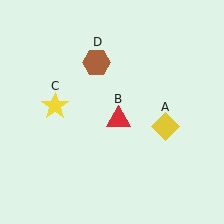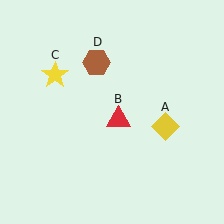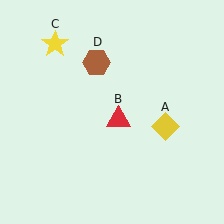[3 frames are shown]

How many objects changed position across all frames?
1 object changed position: yellow star (object C).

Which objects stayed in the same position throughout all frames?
Yellow diamond (object A) and red triangle (object B) and brown hexagon (object D) remained stationary.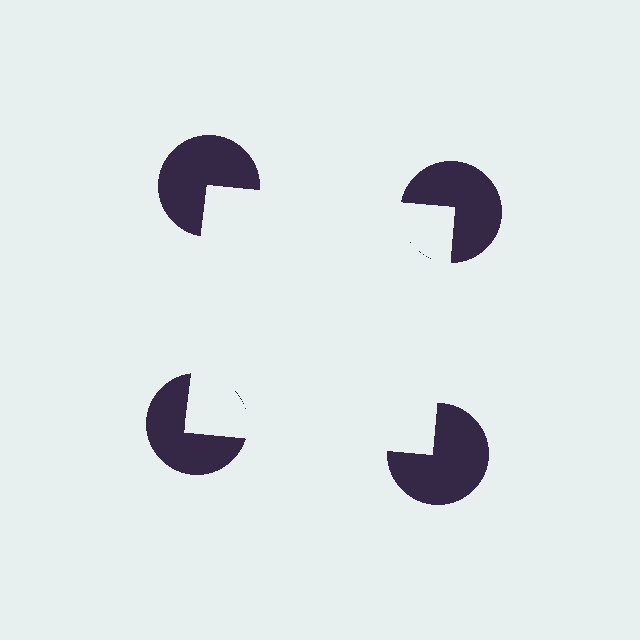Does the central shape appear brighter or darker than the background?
It typically appears slightly brighter than the background, even though no actual brightness change is drawn.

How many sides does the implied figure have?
4 sides.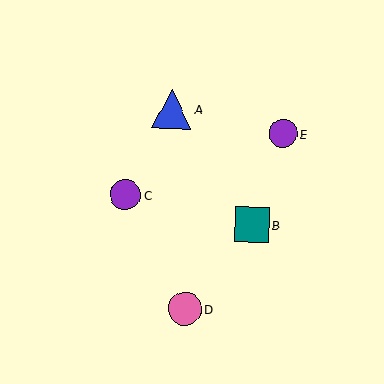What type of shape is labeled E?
Shape E is a purple circle.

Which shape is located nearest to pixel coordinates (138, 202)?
The purple circle (labeled C) at (125, 195) is nearest to that location.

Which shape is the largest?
The blue triangle (labeled A) is the largest.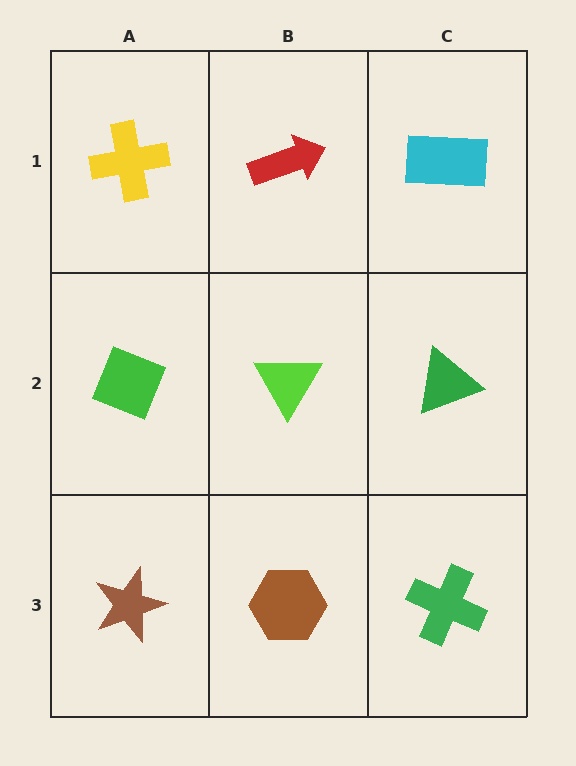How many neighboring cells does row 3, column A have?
2.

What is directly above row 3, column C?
A green triangle.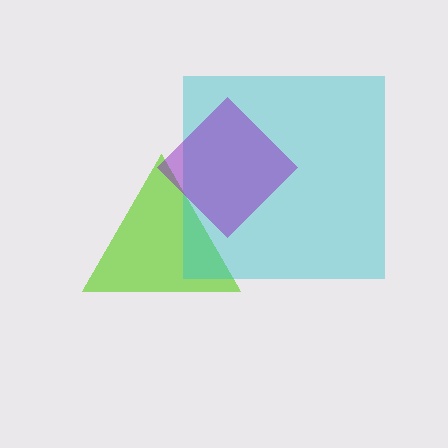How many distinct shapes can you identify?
There are 3 distinct shapes: a lime triangle, a cyan square, a purple diamond.